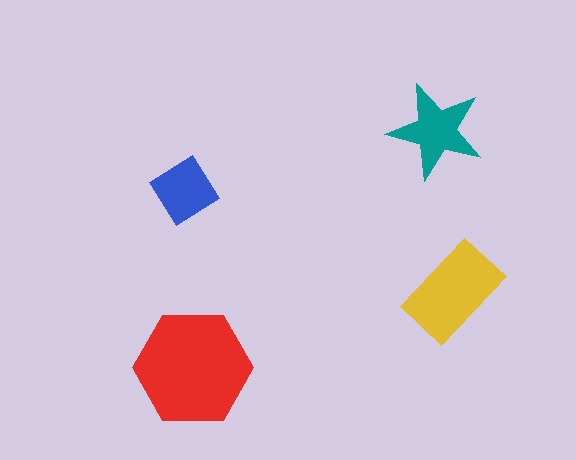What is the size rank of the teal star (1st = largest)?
3rd.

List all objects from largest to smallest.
The red hexagon, the yellow rectangle, the teal star, the blue diamond.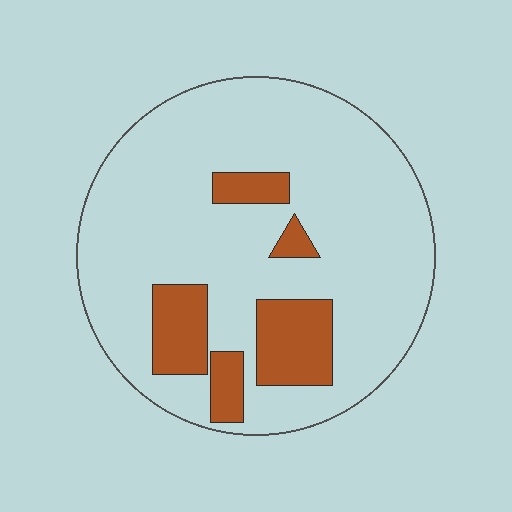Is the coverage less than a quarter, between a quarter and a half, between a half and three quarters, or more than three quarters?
Less than a quarter.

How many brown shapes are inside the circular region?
5.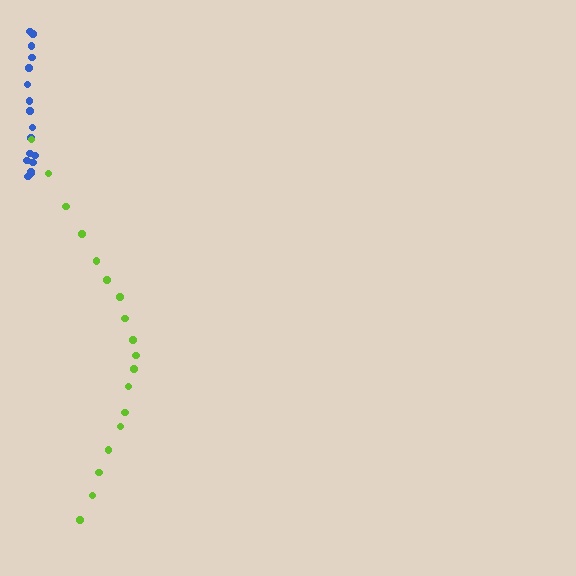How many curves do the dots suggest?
There are 2 distinct paths.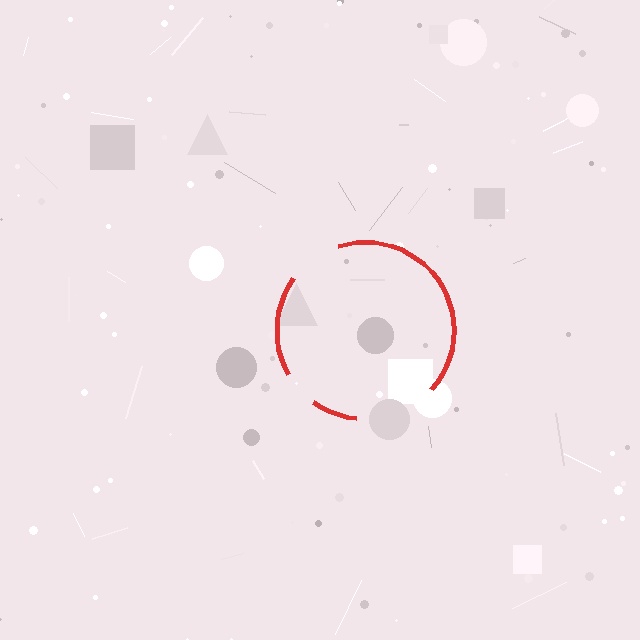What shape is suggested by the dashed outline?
The dashed outline suggests a circle.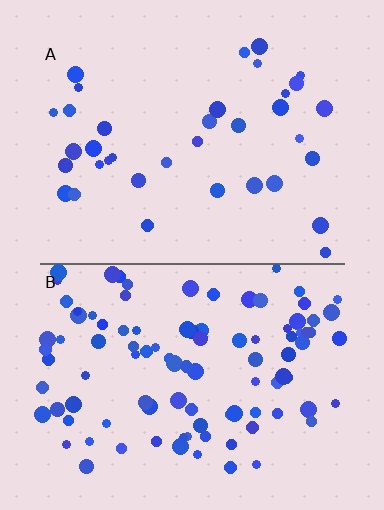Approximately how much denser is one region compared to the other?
Approximately 2.8× — region B over region A.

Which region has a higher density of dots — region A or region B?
B (the bottom).